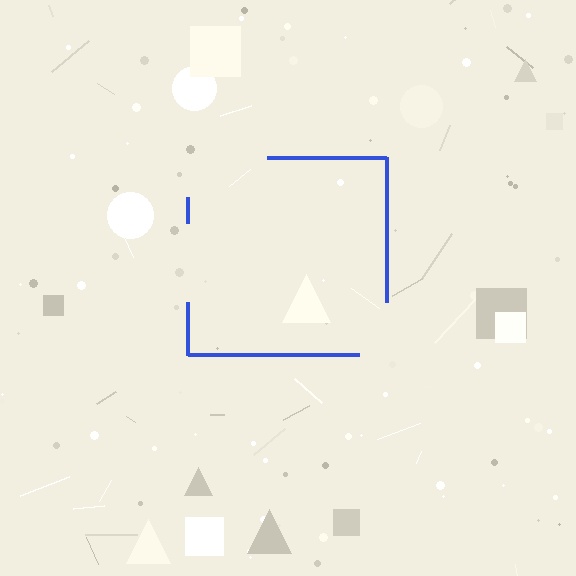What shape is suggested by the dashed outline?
The dashed outline suggests a square.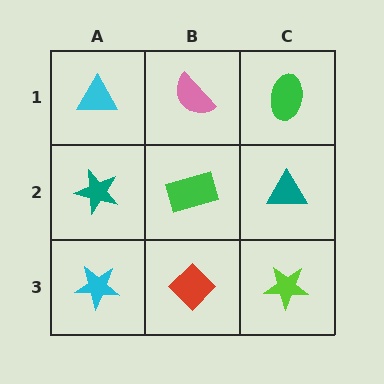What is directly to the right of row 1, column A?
A pink semicircle.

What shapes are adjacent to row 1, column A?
A teal star (row 2, column A), a pink semicircle (row 1, column B).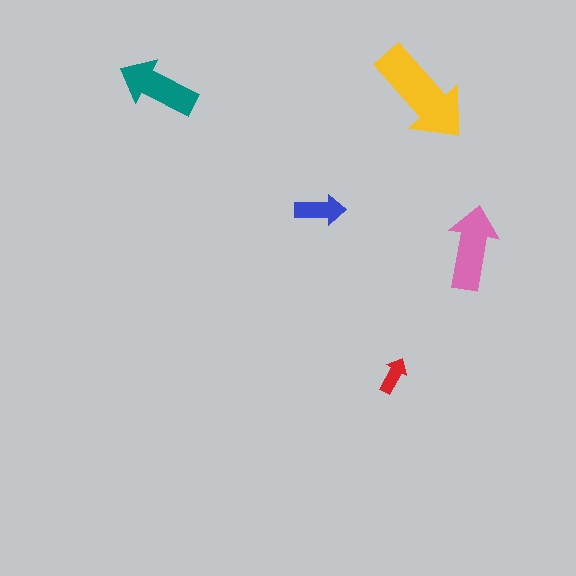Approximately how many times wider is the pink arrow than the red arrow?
About 2.5 times wider.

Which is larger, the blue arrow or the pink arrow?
The pink one.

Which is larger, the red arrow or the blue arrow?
The blue one.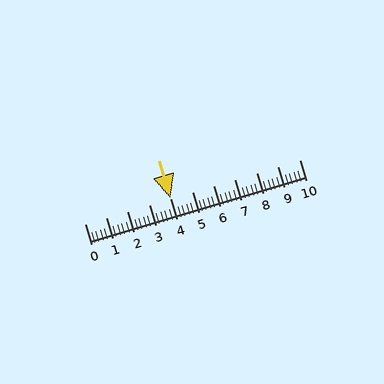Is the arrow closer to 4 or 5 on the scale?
The arrow is closer to 4.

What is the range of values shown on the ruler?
The ruler shows values from 0 to 10.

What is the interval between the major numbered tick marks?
The major tick marks are spaced 1 units apart.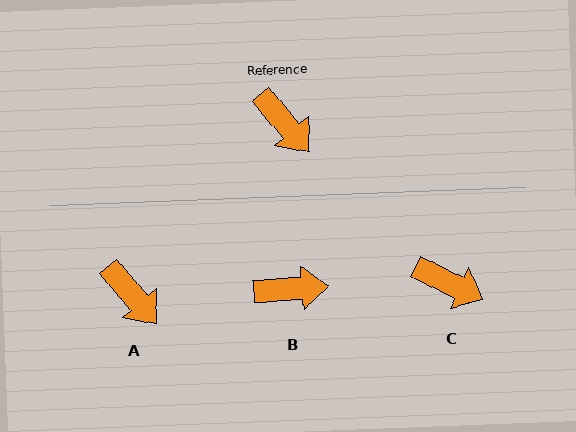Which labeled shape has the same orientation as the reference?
A.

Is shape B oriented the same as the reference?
No, it is off by about 54 degrees.